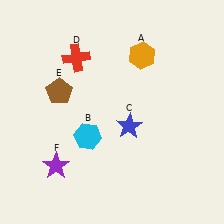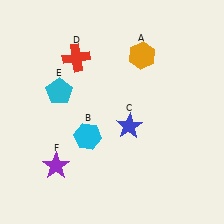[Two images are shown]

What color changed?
The pentagon (E) changed from brown in Image 1 to cyan in Image 2.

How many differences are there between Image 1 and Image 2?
There is 1 difference between the two images.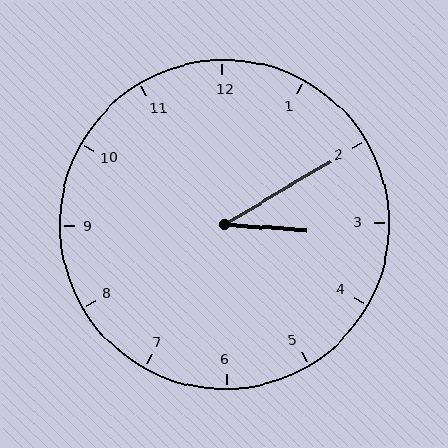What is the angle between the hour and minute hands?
Approximately 35 degrees.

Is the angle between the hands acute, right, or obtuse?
It is acute.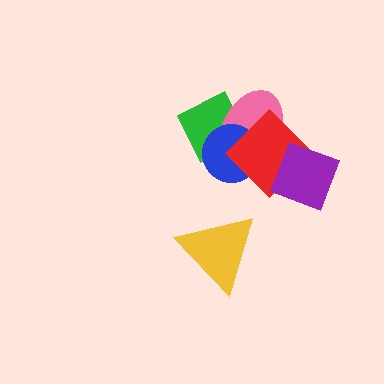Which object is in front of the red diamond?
The purple diamond is in front of the red diamond.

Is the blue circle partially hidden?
Yes, it is partially covered by another shape.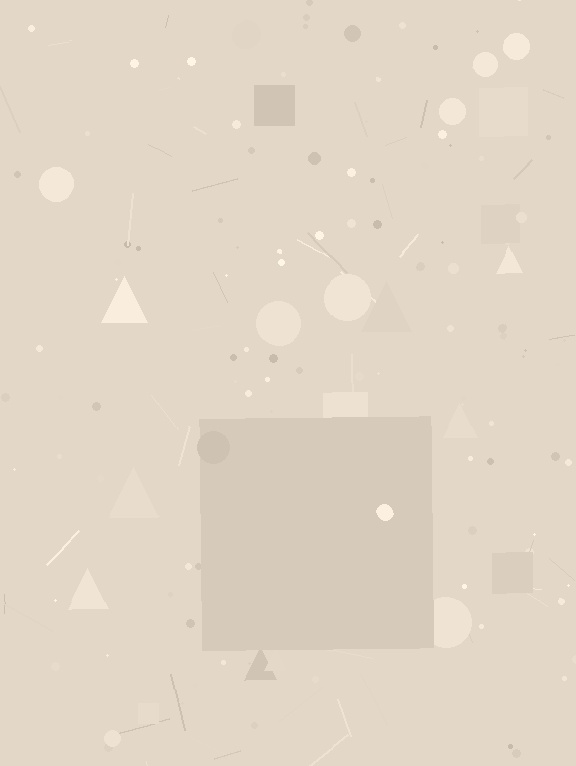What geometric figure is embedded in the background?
A square is embedded in the background.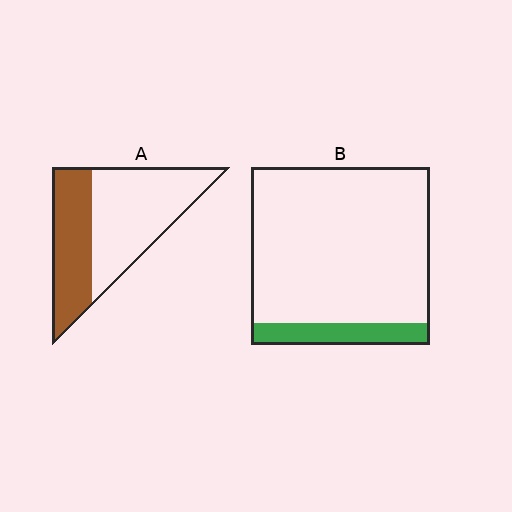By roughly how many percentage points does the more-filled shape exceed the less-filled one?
By roughly 25 percentage points (A over B).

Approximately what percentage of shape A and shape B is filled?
A is approximately 40% and B is approximately 10%.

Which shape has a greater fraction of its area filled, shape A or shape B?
Shape A.